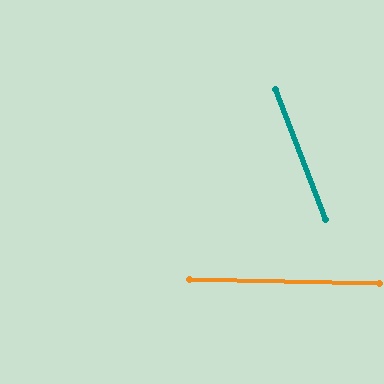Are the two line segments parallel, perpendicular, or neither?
Neither parallel nor perpendicular — they differ by about 68°.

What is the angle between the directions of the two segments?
Approximately 68 degrees.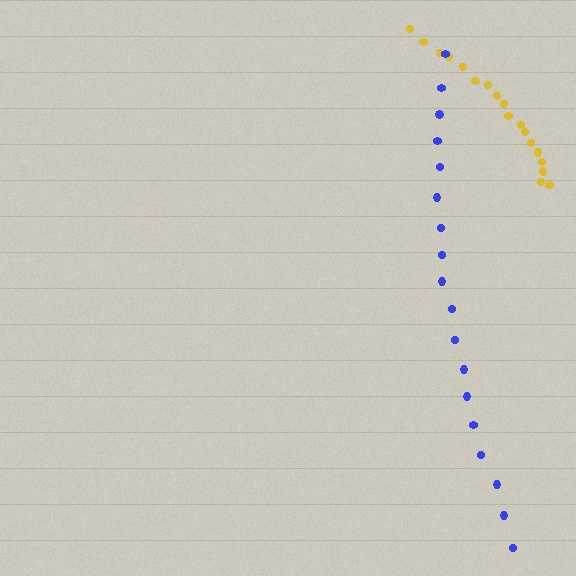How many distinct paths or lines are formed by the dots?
There are 2 distinct paths.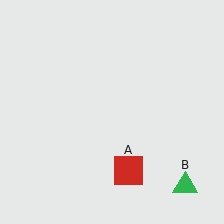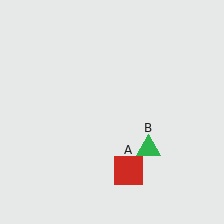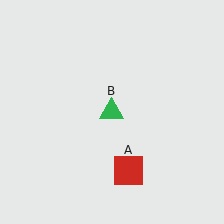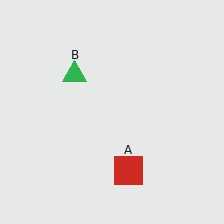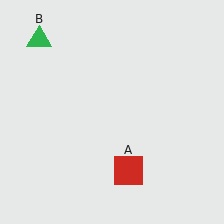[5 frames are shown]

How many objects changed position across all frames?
1 object changed position: green triangle (object B).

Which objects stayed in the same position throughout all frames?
Red square (object A) remained stationary.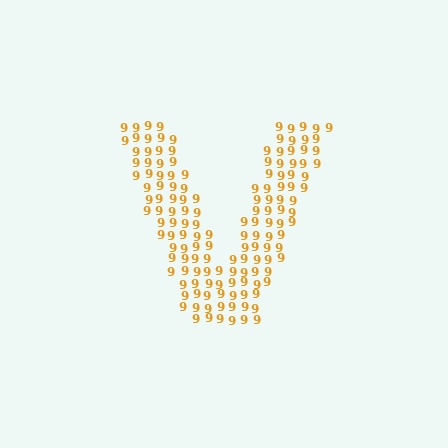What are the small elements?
The small elements are digit 9's.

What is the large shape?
The large shape is the letter V.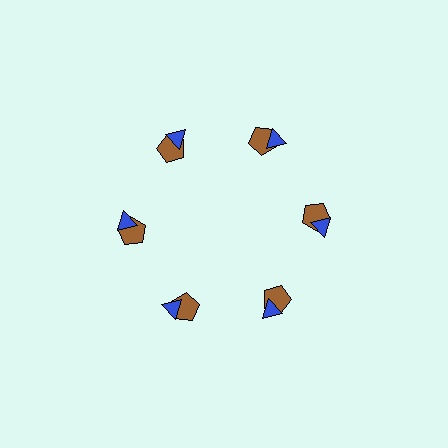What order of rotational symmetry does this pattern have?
This pattern has 6-fold rotational symmetry.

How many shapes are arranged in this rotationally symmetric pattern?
There are 12 shapes, arranged in 6 groups of 2.